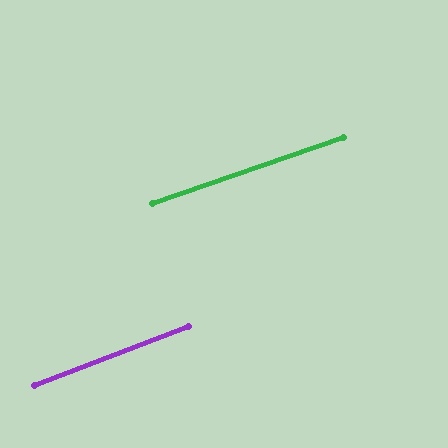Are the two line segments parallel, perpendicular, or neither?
Parallel — their directions differ by only 1.6°.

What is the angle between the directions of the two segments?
Approximately 2 degrees.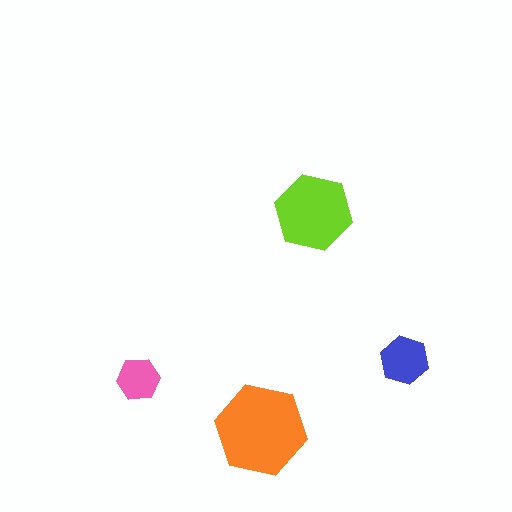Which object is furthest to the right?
The blue hexagon is rightmost.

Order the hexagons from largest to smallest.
the orange one, the lime one, the blue one, the pink one.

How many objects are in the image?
There are 4 objects in the image.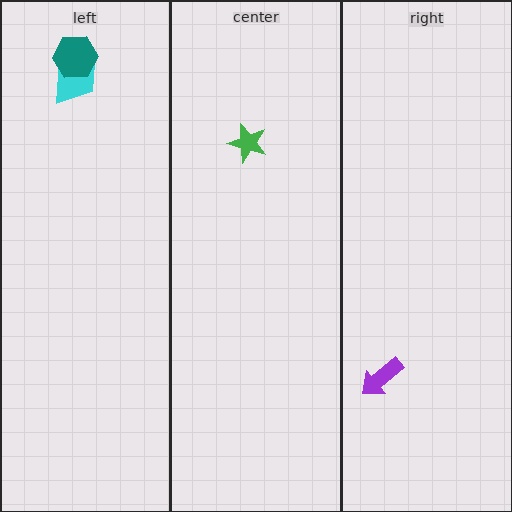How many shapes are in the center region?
1.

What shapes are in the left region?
The cyan trapezoid, the teal hexagon.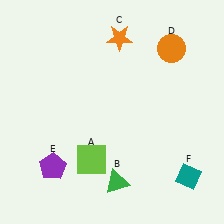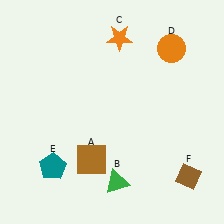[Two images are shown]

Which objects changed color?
A changed from lime to brown. E changed from purple to teal. F changed from teal to brown.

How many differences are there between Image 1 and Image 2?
There are 3 differences between the two images.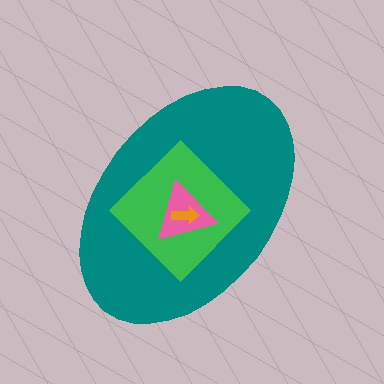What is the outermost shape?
The teal ellipse.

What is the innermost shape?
The orange arrow.